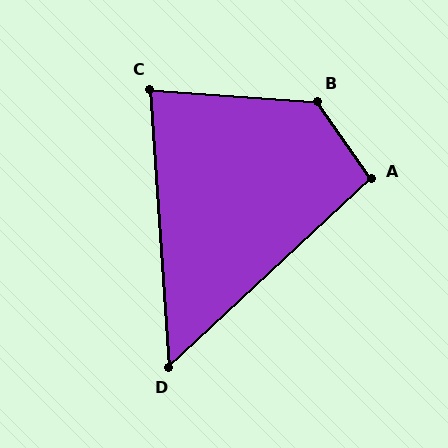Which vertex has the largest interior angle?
B, at approximately 129 degrees.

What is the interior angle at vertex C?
Approximately 82 degrees (acute).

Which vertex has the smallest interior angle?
D, at approximately 51 degrees.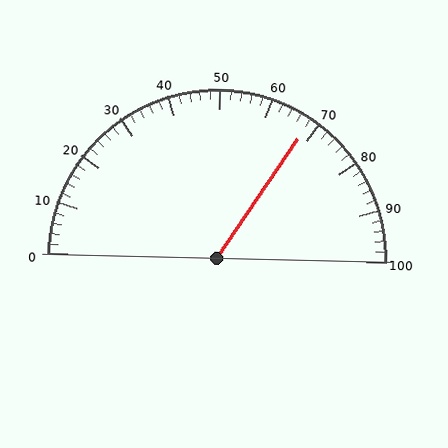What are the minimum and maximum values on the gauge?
The gauge ranges from 0 to 100.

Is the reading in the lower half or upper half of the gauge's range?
The reading is in the upper half of the range (0 to 100).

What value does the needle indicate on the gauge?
The needle indicates approximately 68.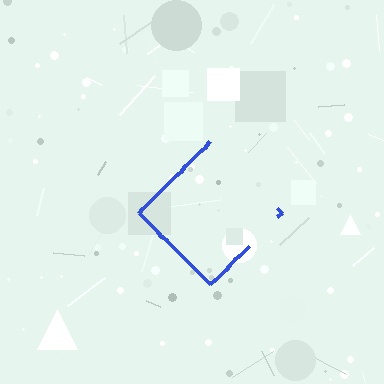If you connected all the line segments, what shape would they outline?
They would outline a diamond.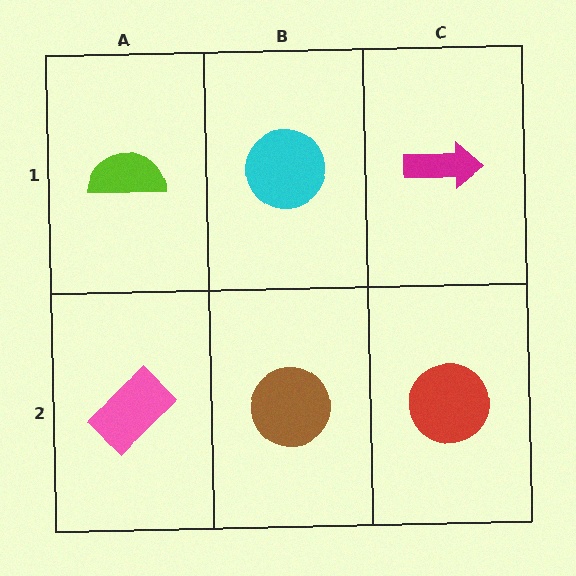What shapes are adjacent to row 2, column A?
A lime semicircle (row 1, column A), a brown circle (row 2, column B).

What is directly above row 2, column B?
A cyan circle.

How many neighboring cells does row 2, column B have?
3.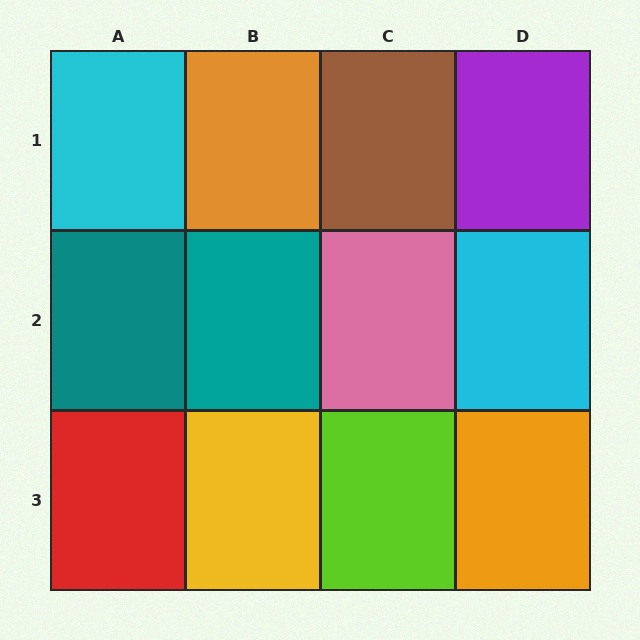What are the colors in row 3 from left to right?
Red, yellow, lime, orange.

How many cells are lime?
1 cell is lime.